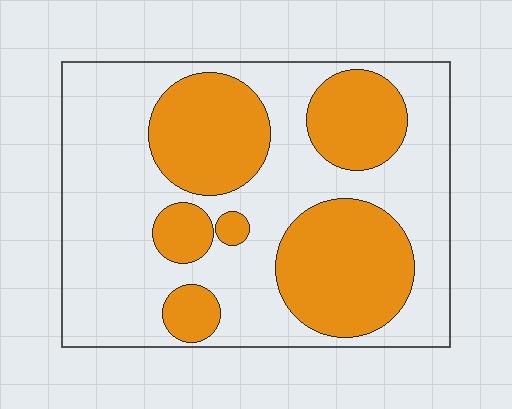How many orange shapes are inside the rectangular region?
6.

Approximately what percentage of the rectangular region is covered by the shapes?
Approximately 40%.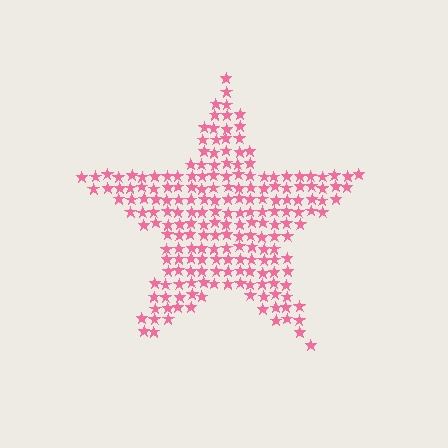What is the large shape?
The large shape is a star.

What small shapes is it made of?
It is made of small stars.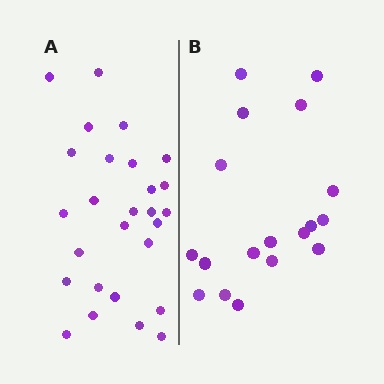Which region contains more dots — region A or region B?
Region A (the left region) has more dots.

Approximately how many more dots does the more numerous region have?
Region A has roughly 8 or so more dots than region B.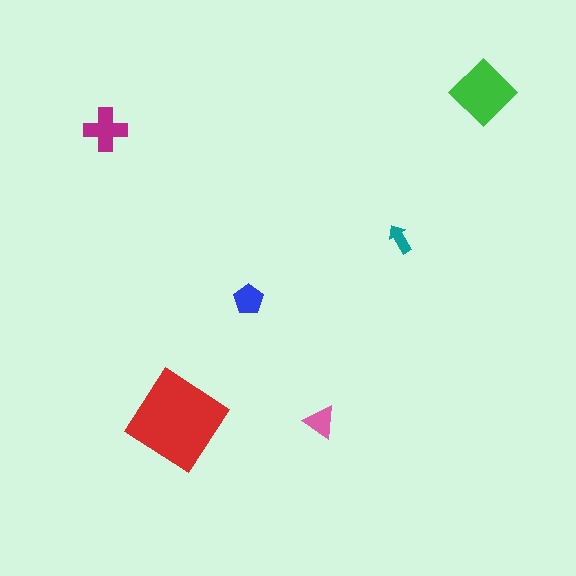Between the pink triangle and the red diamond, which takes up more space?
The red diamond.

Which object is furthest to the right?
The green diamond is rightmost.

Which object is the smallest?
The teal arrow.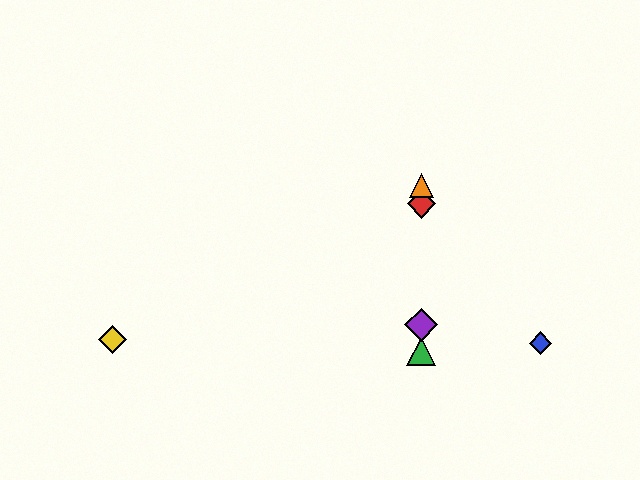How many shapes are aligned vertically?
4 shapes (the red diamond, the green triangle, the purple diamond, the orange triangle) are aligned vertically.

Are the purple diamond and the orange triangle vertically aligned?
Yes, both are at x≈421.